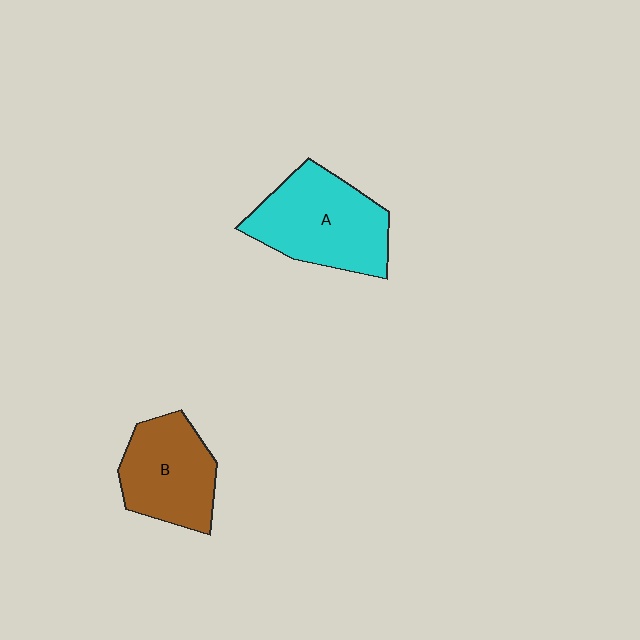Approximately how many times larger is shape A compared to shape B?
Approximately 1.2 times.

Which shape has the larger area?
Shape A (cyan).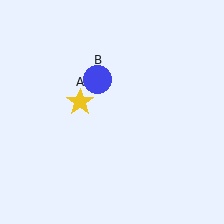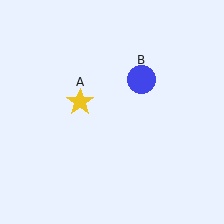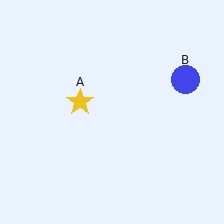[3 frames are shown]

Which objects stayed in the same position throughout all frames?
Yellow star (object A) remained stationary.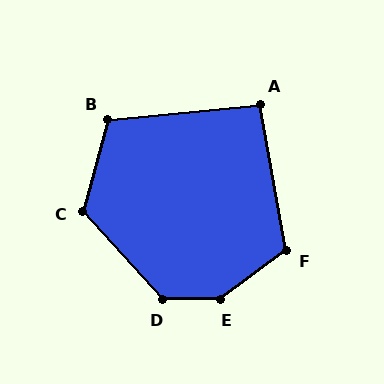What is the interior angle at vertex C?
Approximately 122 degrees (obtuse).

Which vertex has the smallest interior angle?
A, at approximately 95 degrees.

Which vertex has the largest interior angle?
E, at approximately 143 degrees.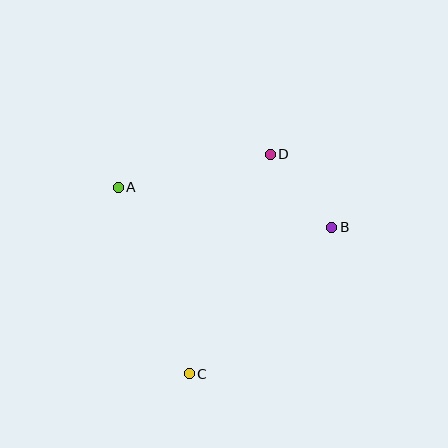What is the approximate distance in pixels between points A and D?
The distance between A and D is approximately 156 pixels.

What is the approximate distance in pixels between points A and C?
The distance between A and C is approximately 200 pixels.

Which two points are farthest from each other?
Points C and D are farthest from each other.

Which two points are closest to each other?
Points B and D are closest to each other.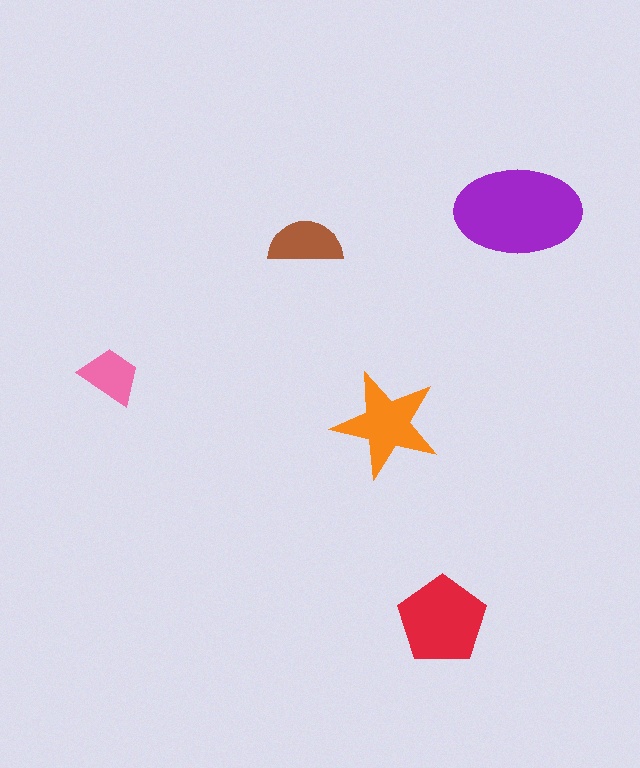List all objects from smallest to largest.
The pink trapezoid, the brown semicircle, the orange star, the red pentagon, the purple ellipse.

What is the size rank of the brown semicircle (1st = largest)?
4th.